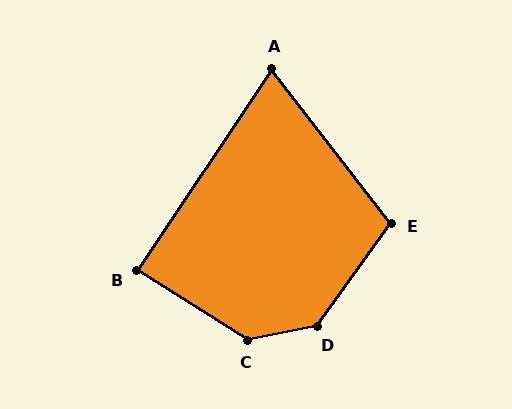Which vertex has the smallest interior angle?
A, at approximately 72 degrees.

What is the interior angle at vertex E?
Approximately 106 degrees (obtuse).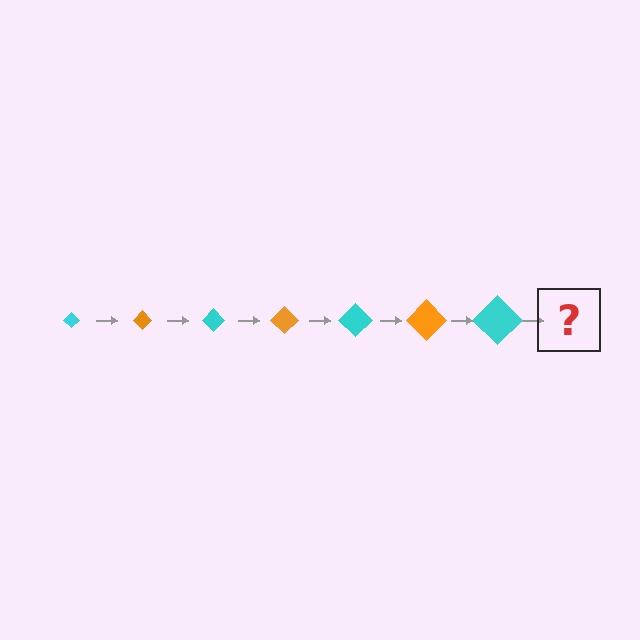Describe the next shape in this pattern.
It should be an orange diamond, larger than the previous one.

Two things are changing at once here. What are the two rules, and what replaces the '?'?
The two rules are that the diamond grows larger each step and the color cycles through cyan and orange. The '?' should be an orange diamond, larger than the previous one.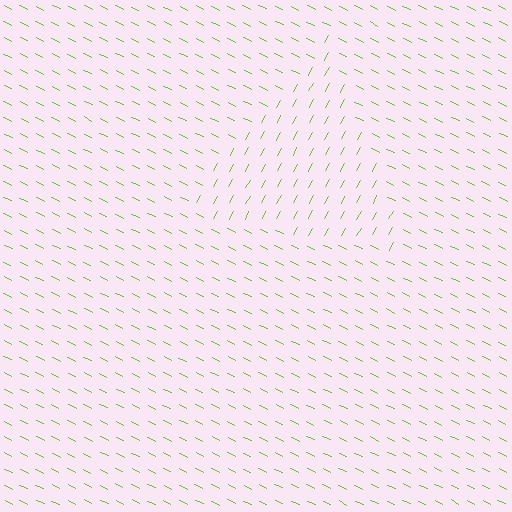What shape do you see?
I see a triangle.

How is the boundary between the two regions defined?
The boundary is defined purely by a change in line orientation (approximately 87 degrees difference). All lines are the same color and thickness.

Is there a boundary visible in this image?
Yes, there is a texture boundary formed by a change in line orientation.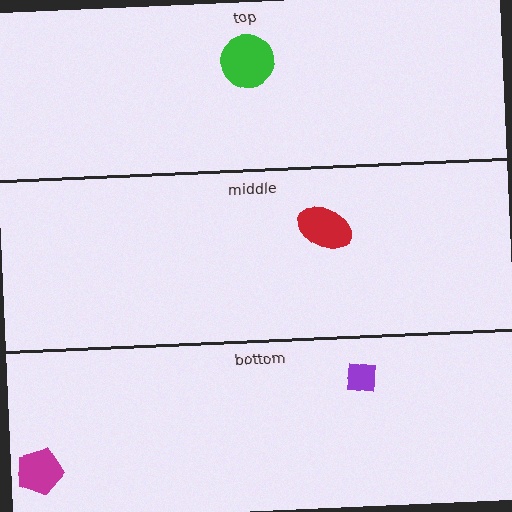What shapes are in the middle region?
The red ellipse.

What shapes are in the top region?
The green circle.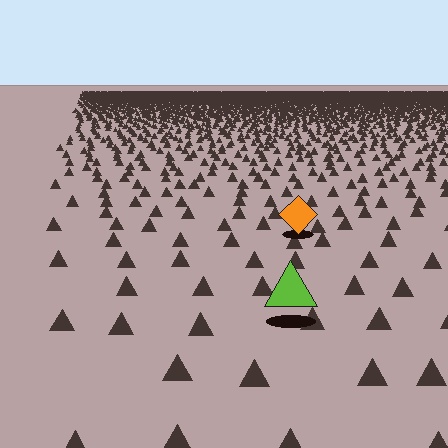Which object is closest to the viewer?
The lime triangle is closest. The texture marks near it are larger and more spread out.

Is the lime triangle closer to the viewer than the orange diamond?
Yes. The lime triangle is closer — you can tell from the texture gradient: the ground texture is coarser near it.